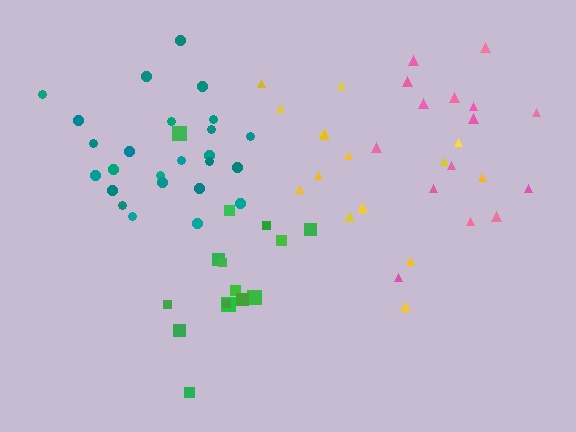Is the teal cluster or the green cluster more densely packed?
Teal.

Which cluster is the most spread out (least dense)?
Pink.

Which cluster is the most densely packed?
Teal.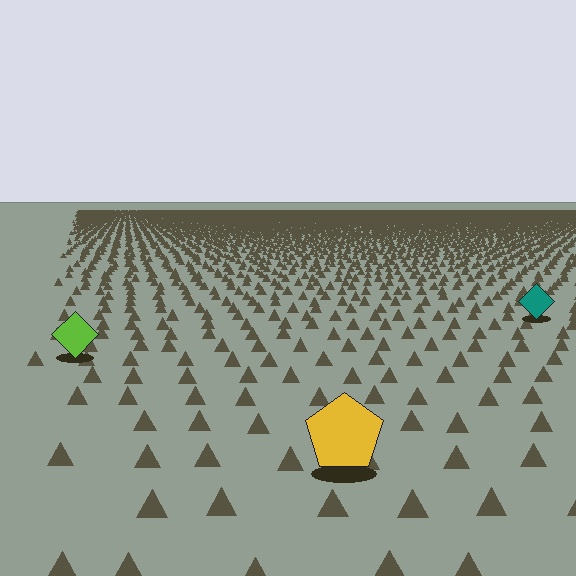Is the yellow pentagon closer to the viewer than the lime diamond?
Yes. The yellow pentagon is closer — you can tell from the texture gradient: the ground texture is coarser near it.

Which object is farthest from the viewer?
The teal diamond is farthest from the viewer. It appears smaller and the ground texture around it is denser.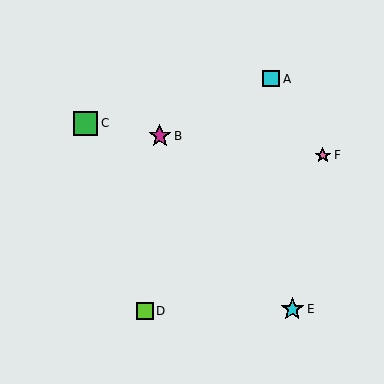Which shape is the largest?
The green square (labeled C) is the largest.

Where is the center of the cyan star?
The center of the cyan star is at (292, 309).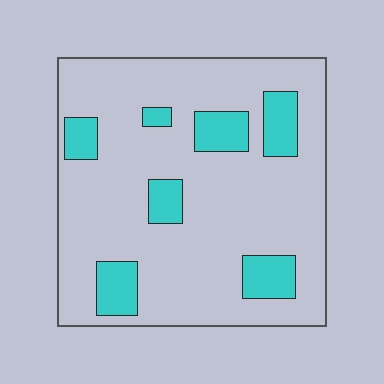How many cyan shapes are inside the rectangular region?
7.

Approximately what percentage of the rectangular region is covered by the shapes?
Approximately 20%.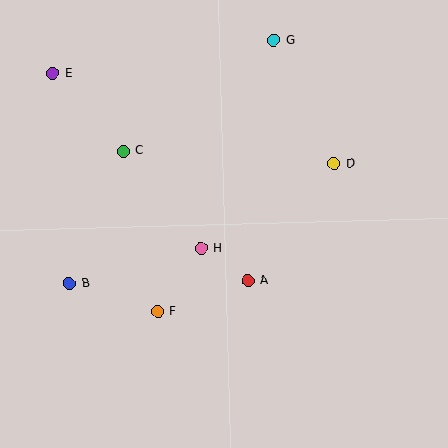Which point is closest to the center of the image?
Point H at (201, 248) is closest to the center.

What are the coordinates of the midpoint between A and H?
The midpoint between A and H is at (225, 264).